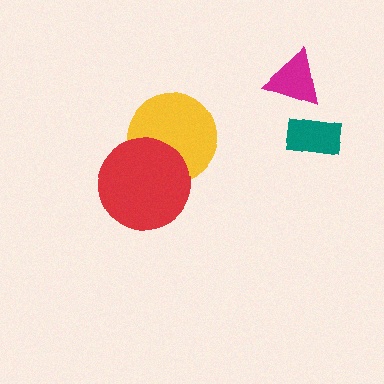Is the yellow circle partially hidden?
Yes, it is partially covered by another shape.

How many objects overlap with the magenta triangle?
0 objects overlap with the magenta triangle.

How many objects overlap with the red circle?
1 object overlaps with the red circle.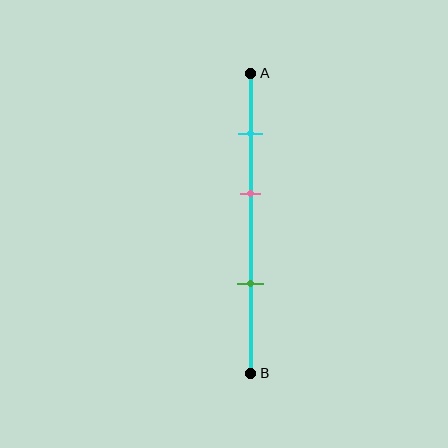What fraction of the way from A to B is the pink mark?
The pink mark is approximately 40% (0.4) of the way from A to B.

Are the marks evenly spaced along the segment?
Yes, the marks are approximately evenly spaced.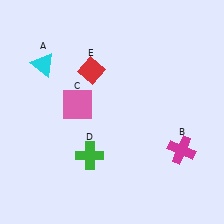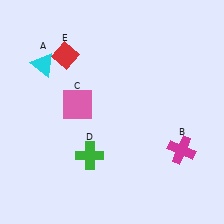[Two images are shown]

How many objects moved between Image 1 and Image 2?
1 object moved between the two images.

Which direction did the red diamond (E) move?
The red diamond (E) moved left.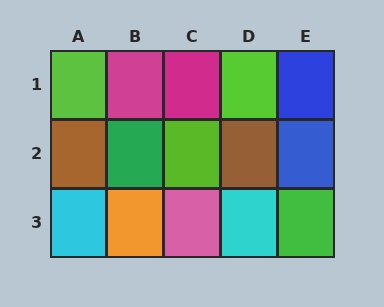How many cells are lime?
3 cells are lime.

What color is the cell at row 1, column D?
Lime.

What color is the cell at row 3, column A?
Cyan.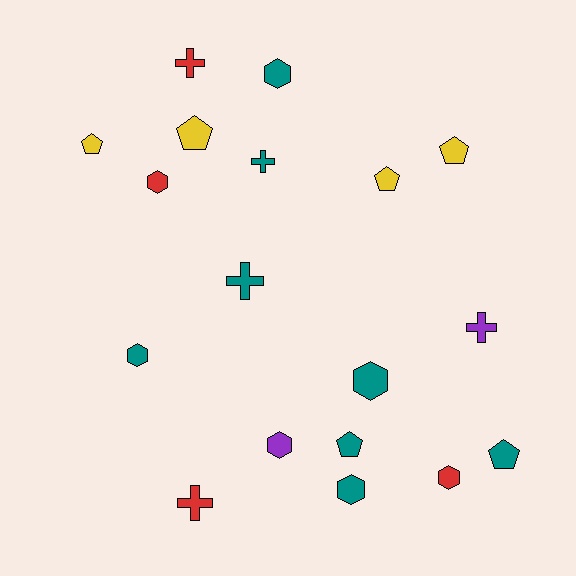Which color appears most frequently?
Teal, with 8 objects.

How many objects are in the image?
There are 18 objects.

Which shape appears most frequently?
Hexagon, with 7 objects.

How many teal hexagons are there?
There are 4 teal hexagons.